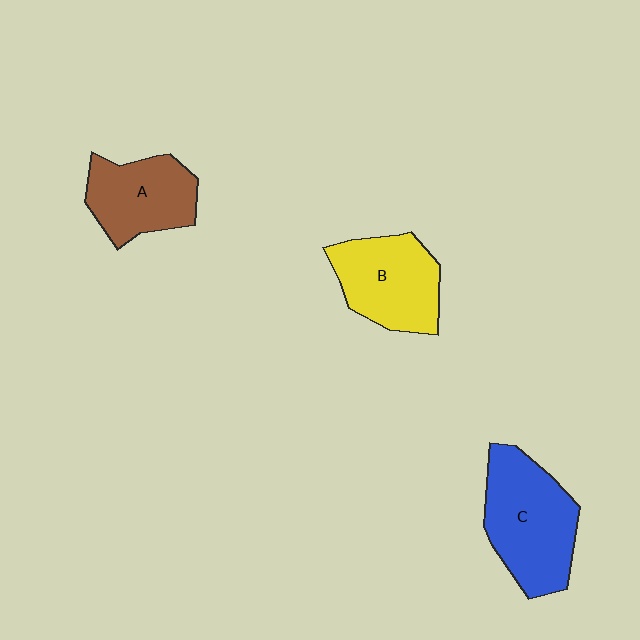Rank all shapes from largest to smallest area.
From largest to smallest: C (blue), B (yellow), A (brown).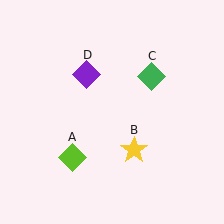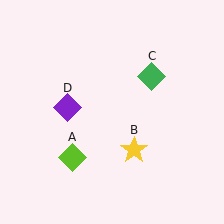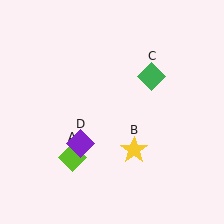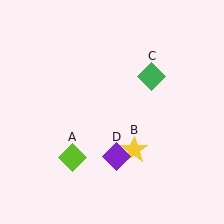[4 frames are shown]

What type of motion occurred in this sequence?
The purple diamond (object D) rotated counterclockwise around the center of the scene.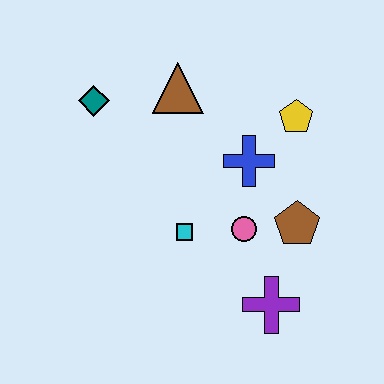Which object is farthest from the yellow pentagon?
The teal diamond is farthest from the yellow pentagon.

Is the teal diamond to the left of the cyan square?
Yes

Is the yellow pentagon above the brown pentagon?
Yes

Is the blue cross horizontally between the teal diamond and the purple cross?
Yes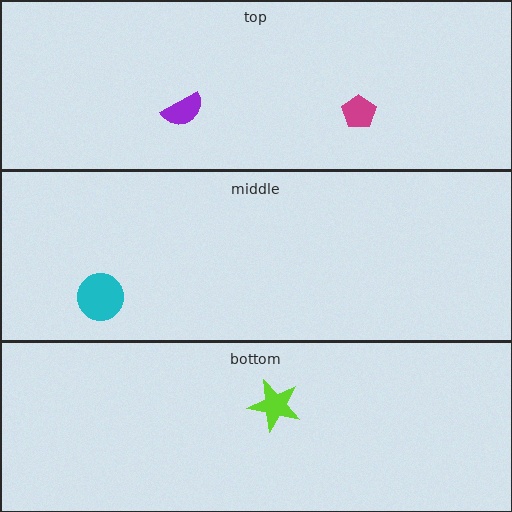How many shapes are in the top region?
2.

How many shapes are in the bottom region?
1.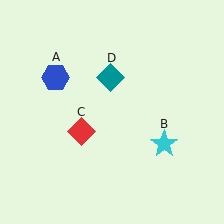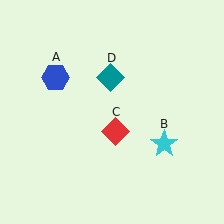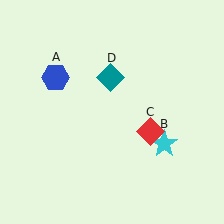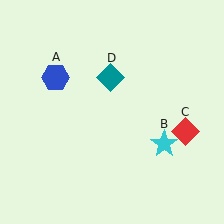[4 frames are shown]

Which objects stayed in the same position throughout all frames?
Blue hexagon (object A) and cyan star (object B) and teal diamond (object D) remained stationary.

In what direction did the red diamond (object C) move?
The red diamond (object C) moved right.